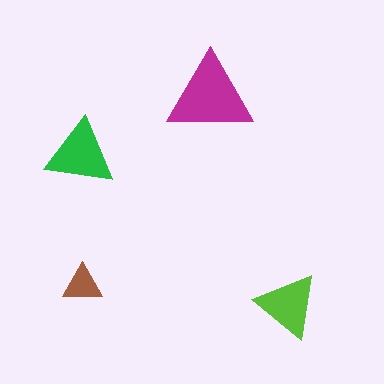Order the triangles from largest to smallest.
the magenta one, the green one, the lime one, the brown one.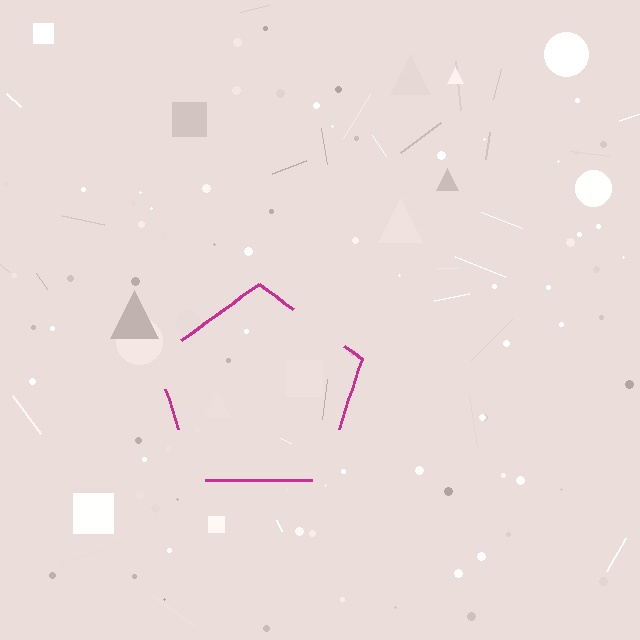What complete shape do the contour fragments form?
The contour fragments form a pentagon.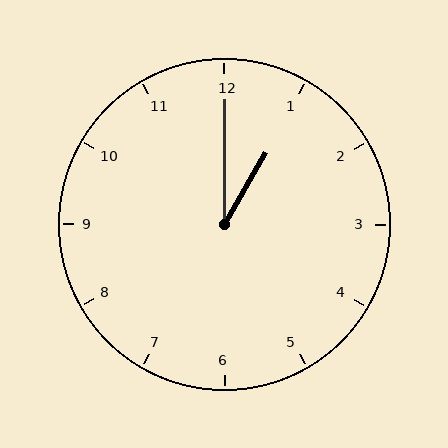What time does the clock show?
1:00.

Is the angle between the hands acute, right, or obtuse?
It is acute.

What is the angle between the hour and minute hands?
Approximately 30 degrees.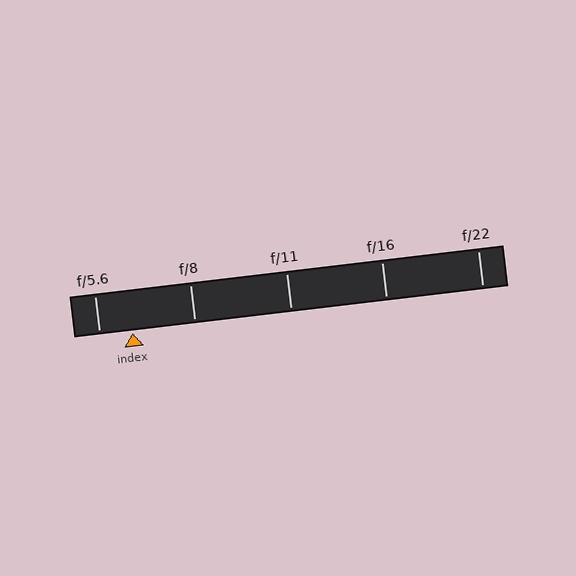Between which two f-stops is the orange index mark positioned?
The index mark is between f/5.6 and f/8.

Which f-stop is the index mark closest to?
The index mark is closest to f/5.6.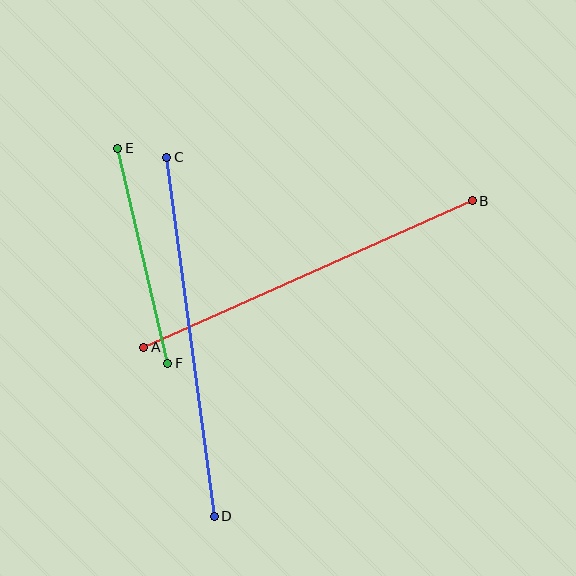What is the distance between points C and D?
The distance is approximately 362 pixels.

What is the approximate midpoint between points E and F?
The midpoint is at approximately (143, 256) pixels.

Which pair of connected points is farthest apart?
Points C and D are farthest apart.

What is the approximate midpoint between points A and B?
The midpoint is at approximately (308, 274) pixels.